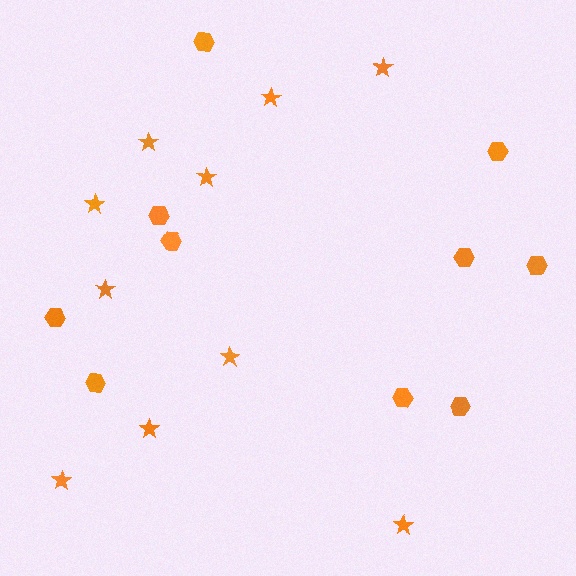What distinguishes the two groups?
There are 2 groups: one group of hexagons (10) and one group of stars (10).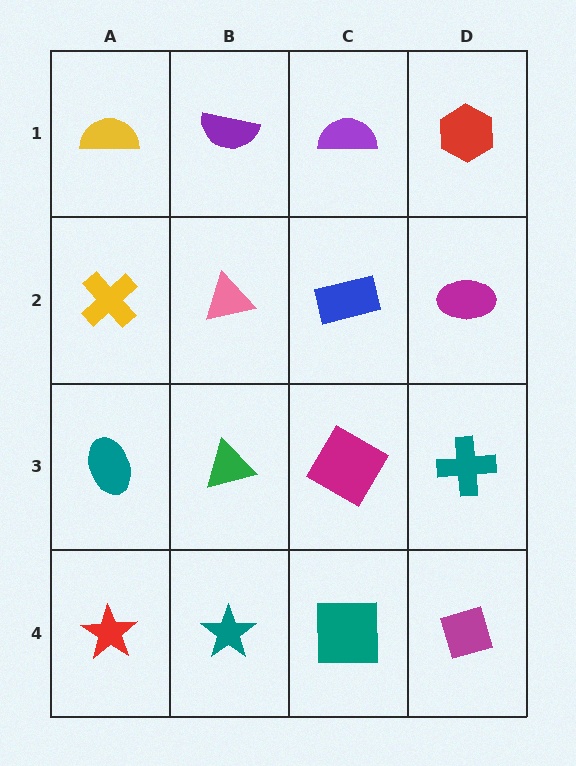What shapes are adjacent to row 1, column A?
A yellow cross (row 2, column A), a purple semicircle (row 1, column B).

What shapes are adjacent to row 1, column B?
A pink triangle (row 2, column B), a yellow semicircle (row 1, column A), a purple semicircle (row 1, column C).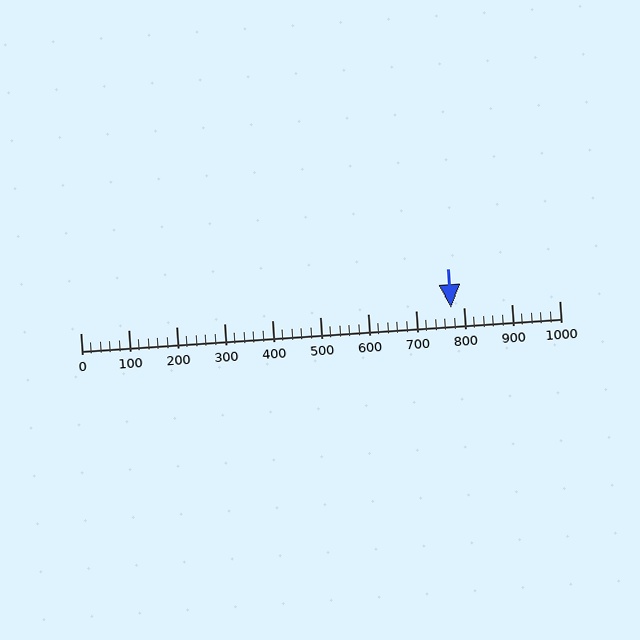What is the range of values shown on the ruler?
The ruler shows values from 0 to 1000.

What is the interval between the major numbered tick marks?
The major tick marks are spaced 100 units apart.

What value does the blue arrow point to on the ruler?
The blue arrow points to approximately 775.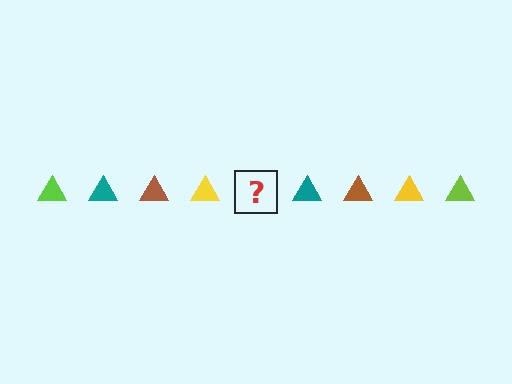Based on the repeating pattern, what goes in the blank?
The blank should be a lime triangle.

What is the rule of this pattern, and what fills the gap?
The rule is that the pattern cycles through lime, teal, brown, yellow triangles. The gap should be filled with a lime triangle.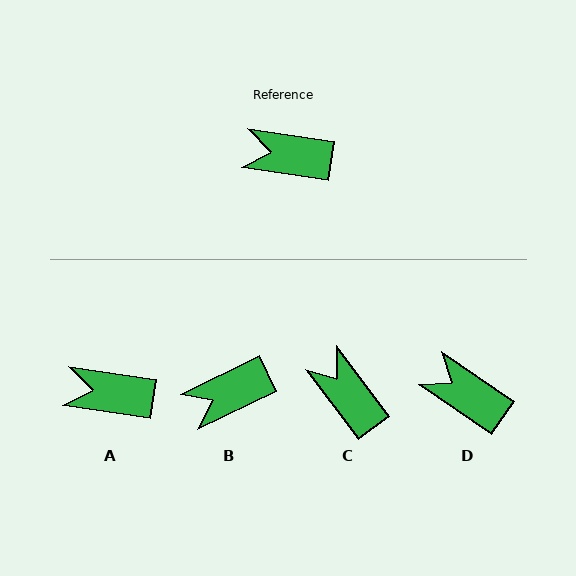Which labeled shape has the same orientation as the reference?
A.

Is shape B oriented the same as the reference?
No, it is off by about 34 degrees.